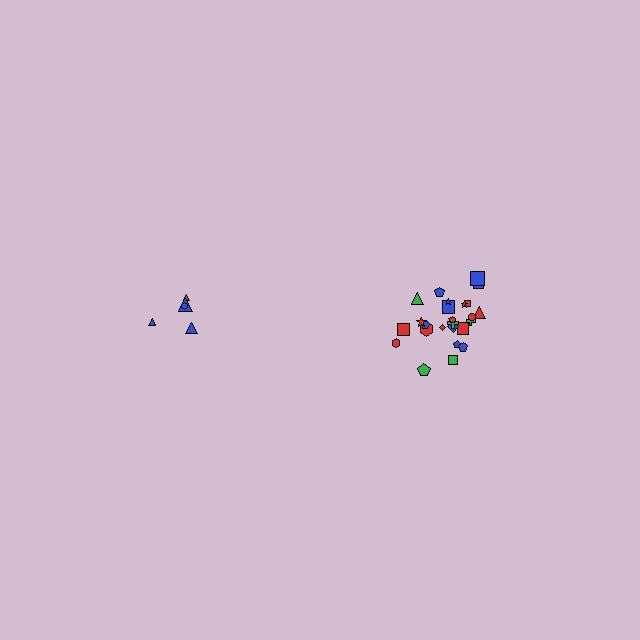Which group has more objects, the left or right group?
The right group.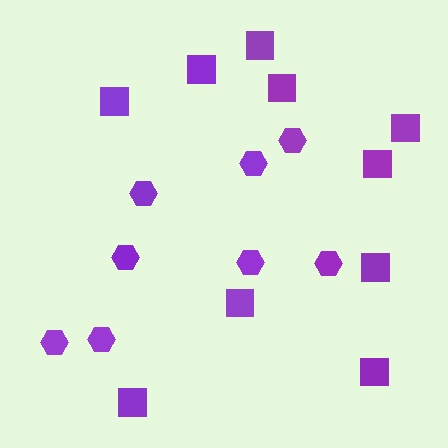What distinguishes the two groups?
There are 2 groups: one group of hexagons (8) and one group of squares (10).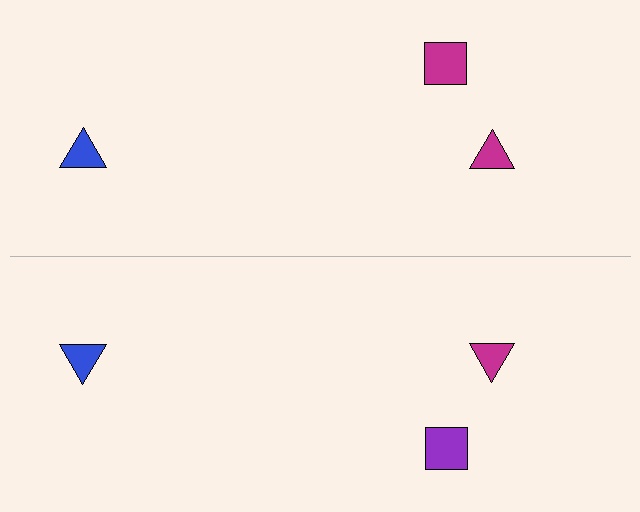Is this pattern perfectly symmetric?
No, the pattern is not perfectly symmetric. The purple square on the bottom side breaks the symmetry — its mirror counterpart is magenta.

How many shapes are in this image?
There are 6 shapes in this image.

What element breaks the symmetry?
The purple square on the bottom side breaks the symmetry — its mirror counterpart is magenta.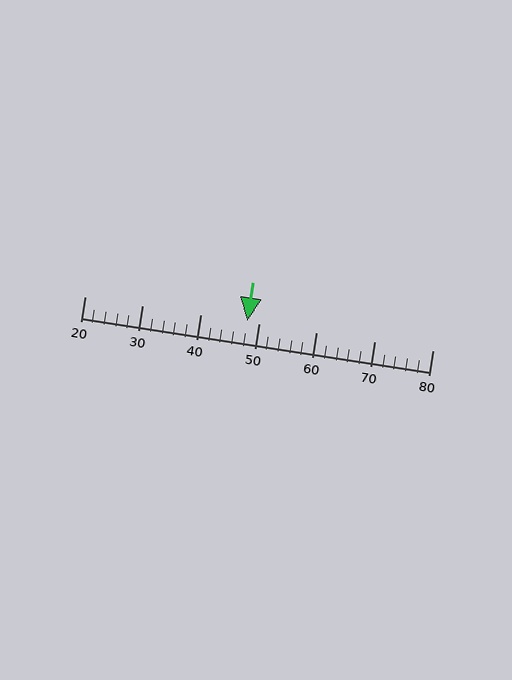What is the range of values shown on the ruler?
The ruler shows values from 20 to 80.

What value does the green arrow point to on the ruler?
The green arrow points to approximately 48.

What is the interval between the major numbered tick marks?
The major tick marks are spaced 10 units apart.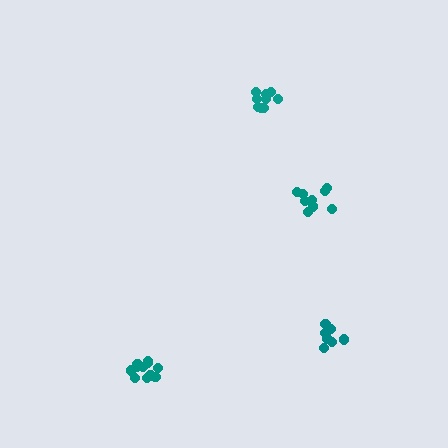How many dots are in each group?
Group 1: 11 dots, Group 2: 7 dots, Group 3: 9 dots, Group 4: 9 dots (36 total).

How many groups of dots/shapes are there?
There are 4 groups.